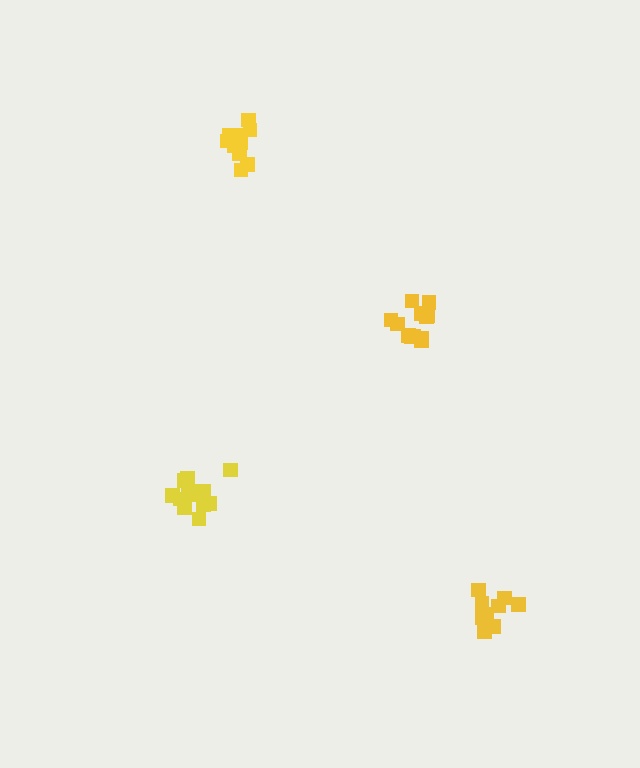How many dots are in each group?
Group 1: 14 dots, Group 2: 14 dots, Group 3: 10 dots, Group 4: 11 dots (49 total).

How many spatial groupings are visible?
There are 4 spatial groupings.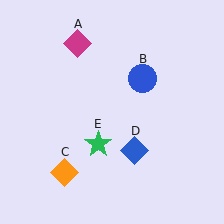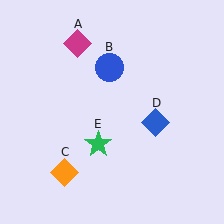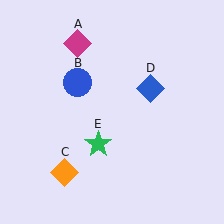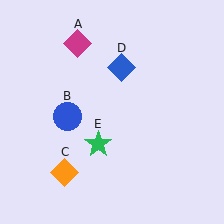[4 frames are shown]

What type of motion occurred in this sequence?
The blue circle (object B), blue diamond (object D) rotated counterclockwise around the center of the scene.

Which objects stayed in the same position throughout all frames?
Magenta diamond (object A) and orange diamond (object C) and green star (object E) remained stationary.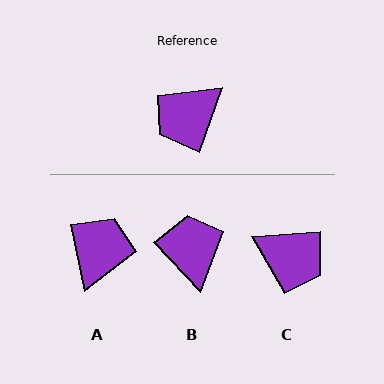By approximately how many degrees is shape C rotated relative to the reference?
Approximately 113 degrees counter-clockwise.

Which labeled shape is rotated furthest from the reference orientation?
A, about 150 degrees away.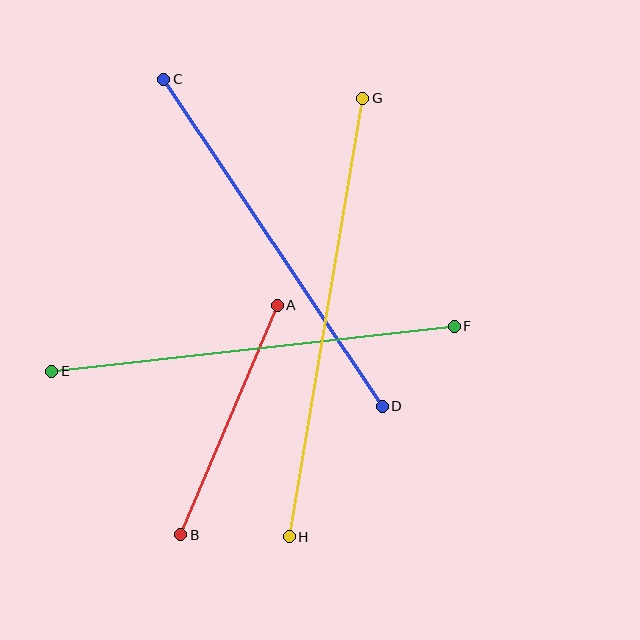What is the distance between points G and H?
The distance is approximately 444 pixels.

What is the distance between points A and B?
The distance is approximately 249 pixels.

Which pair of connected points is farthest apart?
Points G and H are farthest apart.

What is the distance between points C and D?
The distance is approximately 393 pixels.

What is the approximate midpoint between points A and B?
The midpoint is at approximately (229, 420) pixels.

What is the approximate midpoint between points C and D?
The midpoint is at approximately (273, 243) pixels.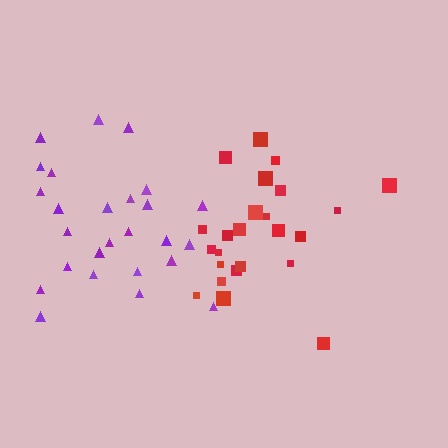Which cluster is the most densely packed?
Red.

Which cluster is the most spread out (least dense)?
Purple.